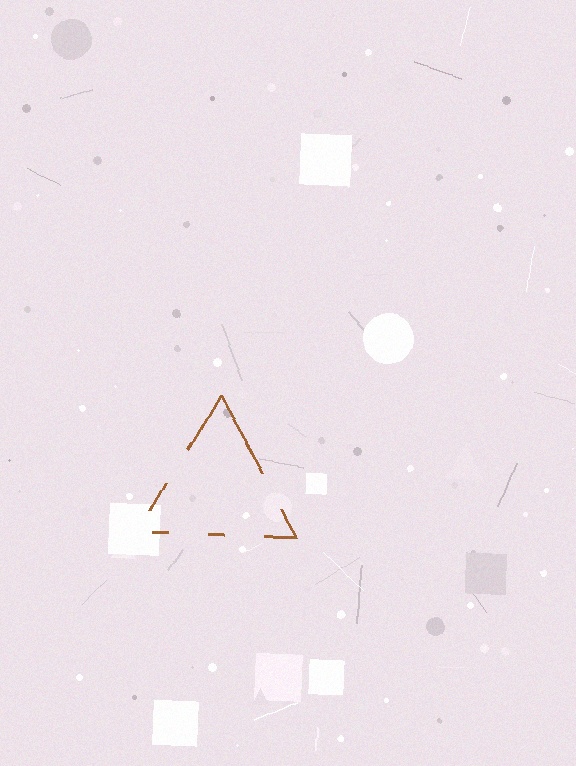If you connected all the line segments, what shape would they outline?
They would outline a triangle.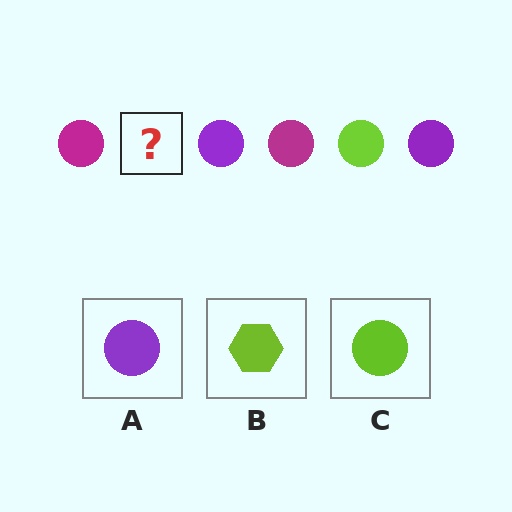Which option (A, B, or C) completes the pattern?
C.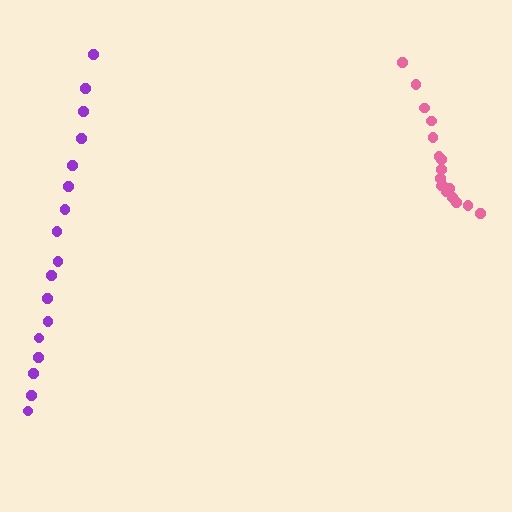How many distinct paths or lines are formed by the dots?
There are 2 distinct paths.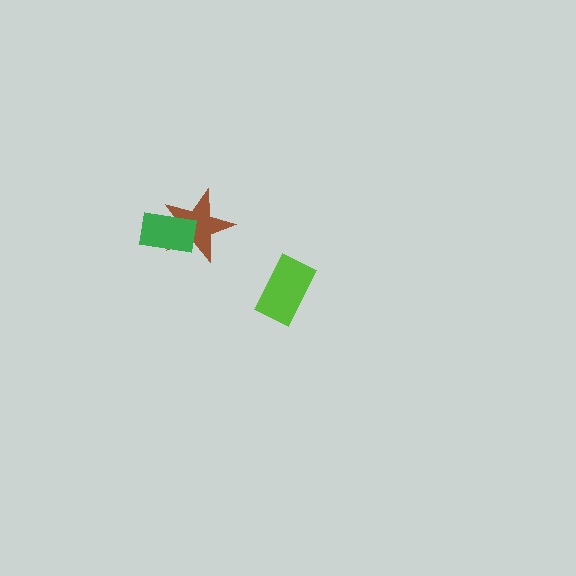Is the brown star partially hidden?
Yes, it is partially covered by another shape.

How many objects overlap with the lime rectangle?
0 objects overlap with the lime rectangle.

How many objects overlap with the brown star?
1 object overlaps with the brown star.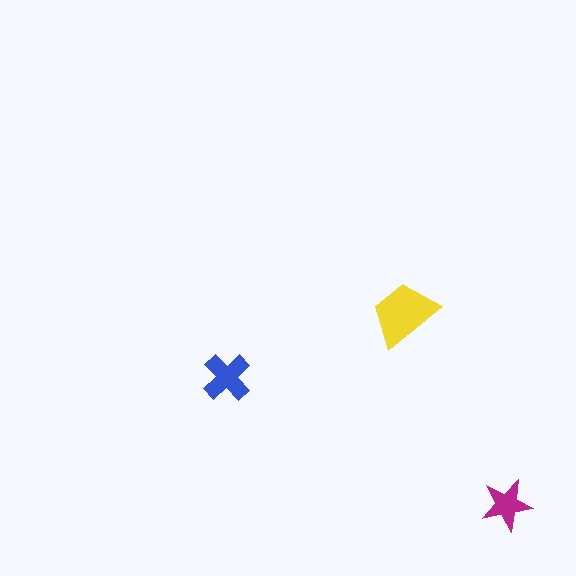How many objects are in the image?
There are 3 objects in the image.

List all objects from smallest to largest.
The magenta star, the blue cross, the yellow trapezoid.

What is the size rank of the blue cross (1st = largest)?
2nd.